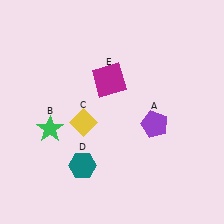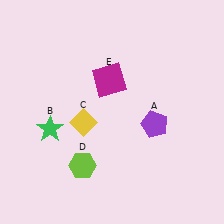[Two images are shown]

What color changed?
The hexagon (D) changed from teal in Image 1 to lime in Image 2.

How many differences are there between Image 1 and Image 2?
There is 1 difference between the two images.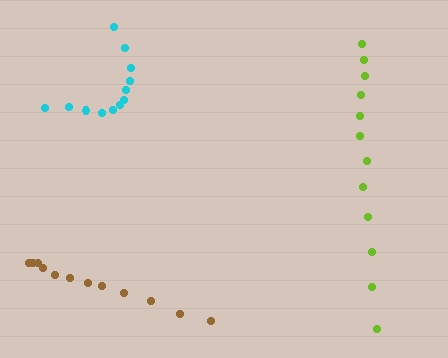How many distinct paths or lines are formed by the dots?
There are 3 distinct paths.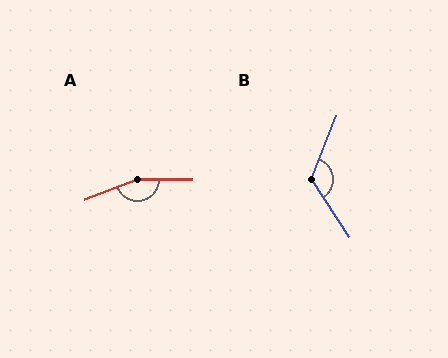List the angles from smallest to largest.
B (125°), A (159°).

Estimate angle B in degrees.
Approximately 125 degrees.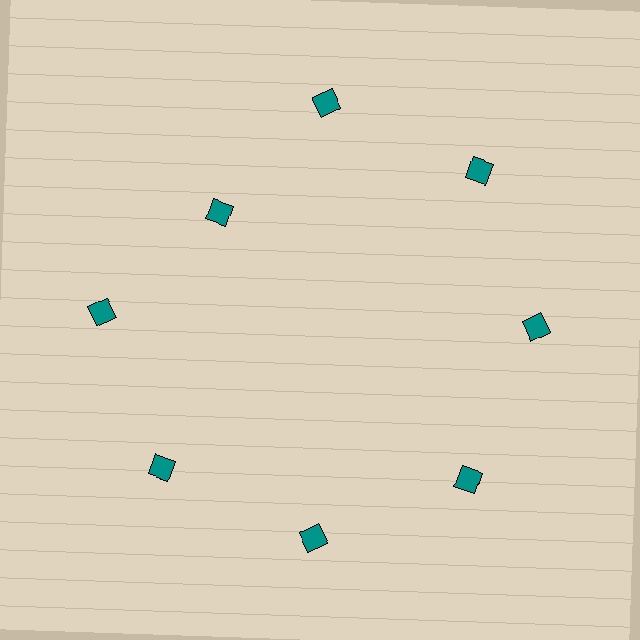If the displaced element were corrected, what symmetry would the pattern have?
It would have 8-fold rotational symmetry — the pattern would map onto itself every 45 degrees.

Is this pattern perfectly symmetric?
No. The 8 teal diamonds are arranged in a ring, but one element near the 10 o'clock position is pulled inward toward the center, breaking the 8-fold rotational symmetry.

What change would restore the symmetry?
The symmetry would be restored by moving it outward, back onto the ring so that all 8 diamonds sit at equal angles and equal distance from the center.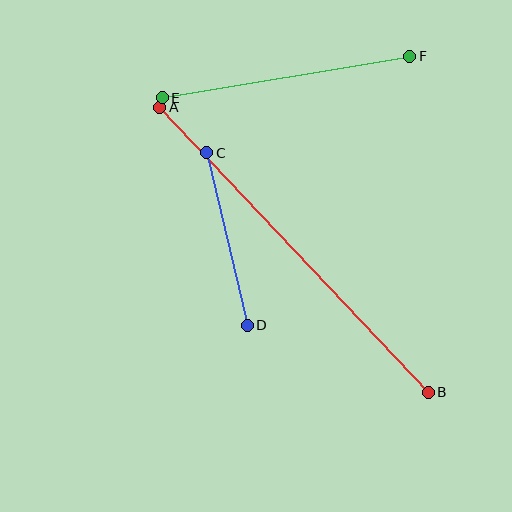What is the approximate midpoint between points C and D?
The midpoint is at approximately (227, 239) pixels.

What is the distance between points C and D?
The distance is approximately 177 pixels.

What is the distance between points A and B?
The distance is approximately 392 pixels.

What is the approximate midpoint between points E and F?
The midpoint is at approximately (286, 77) pixels.